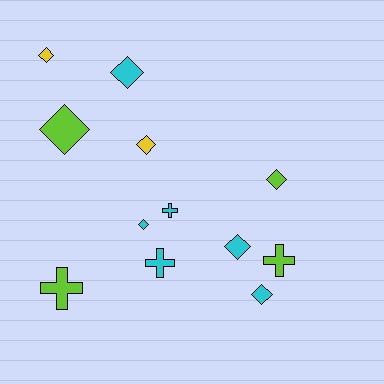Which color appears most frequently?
Cyan, with 6 objects.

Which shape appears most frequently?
Diamond, with 8 objects.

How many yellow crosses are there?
There are no yellow crosses.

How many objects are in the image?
There are 12 objects.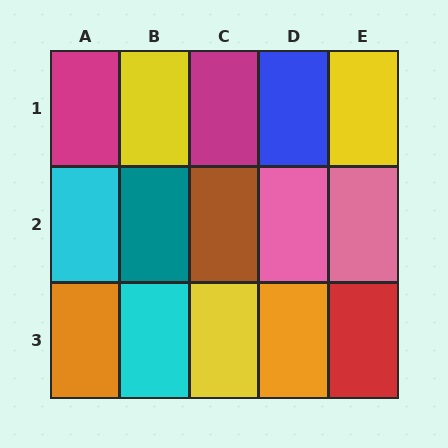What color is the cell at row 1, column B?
Yellow.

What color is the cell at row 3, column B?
Cyan.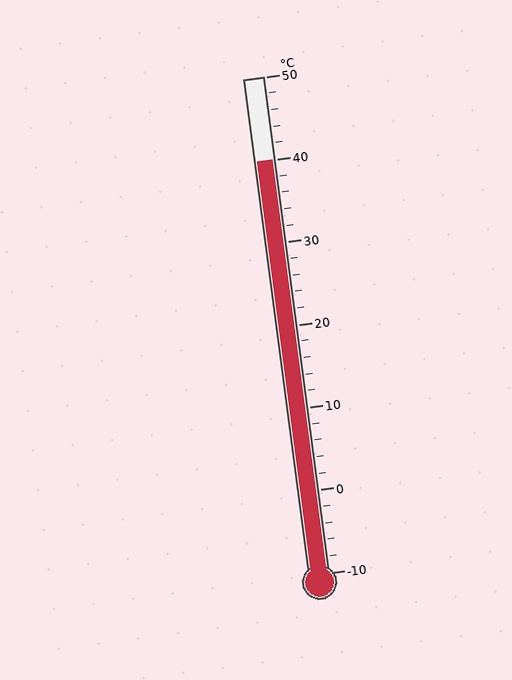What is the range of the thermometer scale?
The thermometer scale ranges from -10°C to 50°C.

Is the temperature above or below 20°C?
The temperature is above 20°C.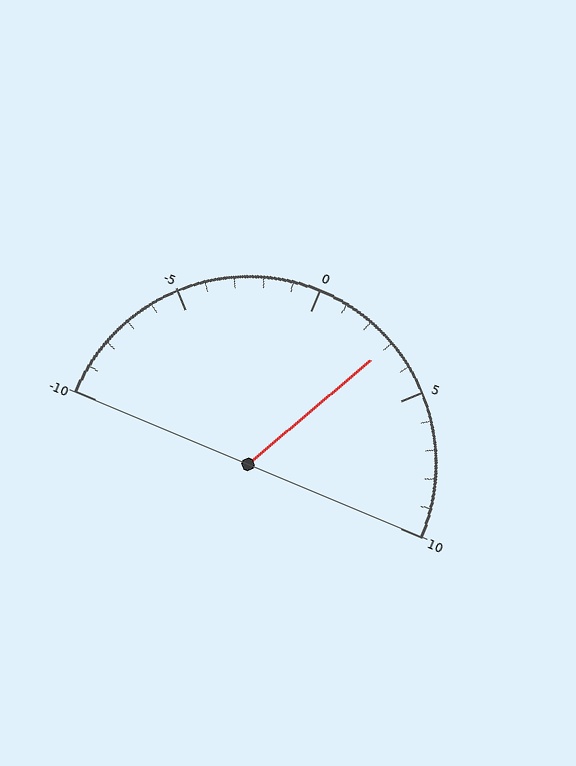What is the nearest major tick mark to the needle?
The nearest major tick mark is 5.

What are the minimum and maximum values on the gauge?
The gauge ranges from -10 to 10.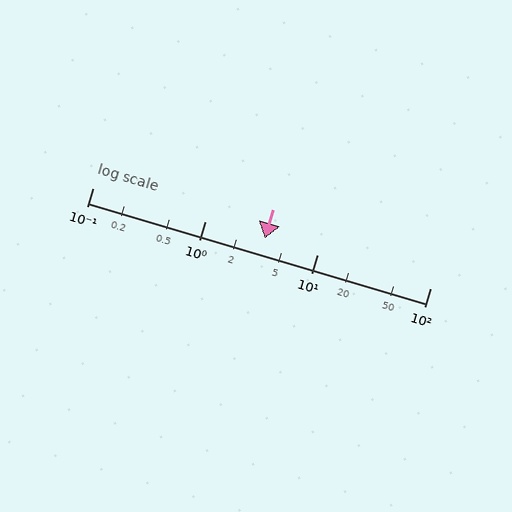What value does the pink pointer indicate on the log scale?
The pointer indicates approximately 3.4.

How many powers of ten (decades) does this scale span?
The scale spans 3 decades, from 0.1 to 100.